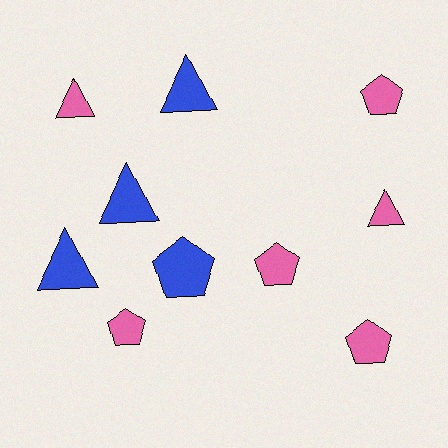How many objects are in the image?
There are 10 objects.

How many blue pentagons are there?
There is 1 blue pentagon.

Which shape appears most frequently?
Triangle, with 5 objects.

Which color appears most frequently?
Pink, with 6 objects.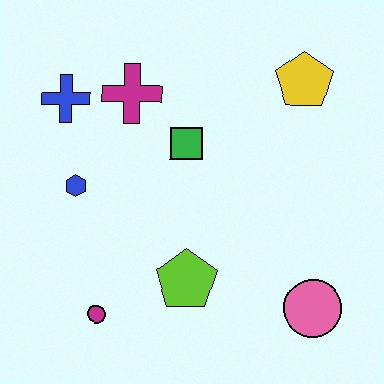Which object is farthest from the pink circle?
The blue cross is farthest from the pink circle.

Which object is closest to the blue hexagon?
The blue cross is closest to the blue hexagon.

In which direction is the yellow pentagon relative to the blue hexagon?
The yellow pentagon is to the right of the blue hexagon.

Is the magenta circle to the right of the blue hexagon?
Yes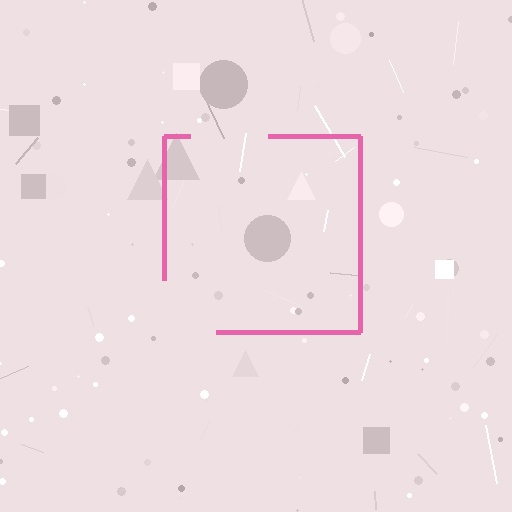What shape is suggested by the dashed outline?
The dashed outline suggests a square.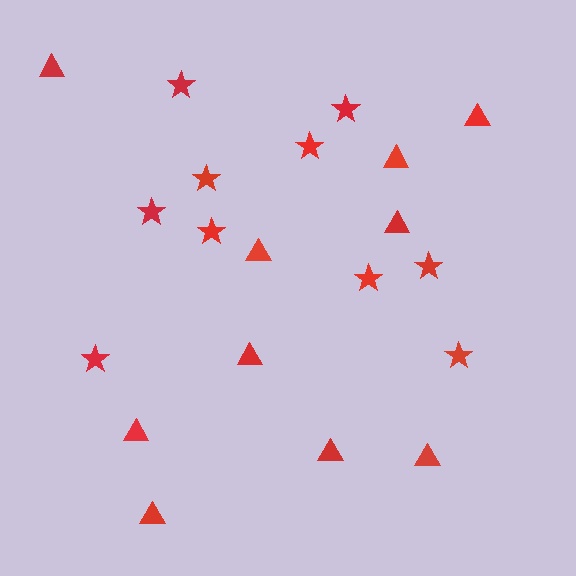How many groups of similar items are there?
There are 2 groups: one group of stars (10) and one group of triangles (10).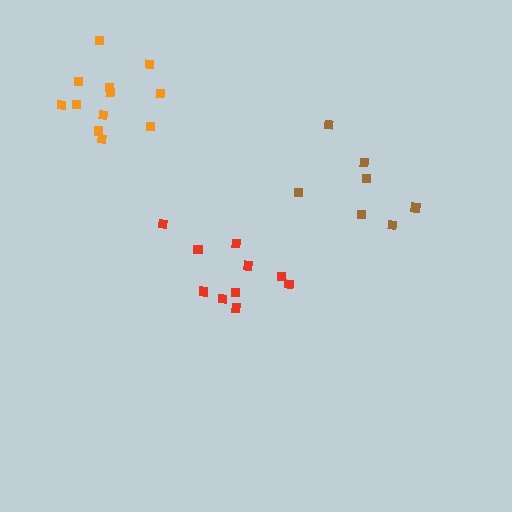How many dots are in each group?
Group 1: 10 dots, Group 2: 7 dots, Group 3: 12 dots (29 total).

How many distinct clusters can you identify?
There are 3 distinct clusters.